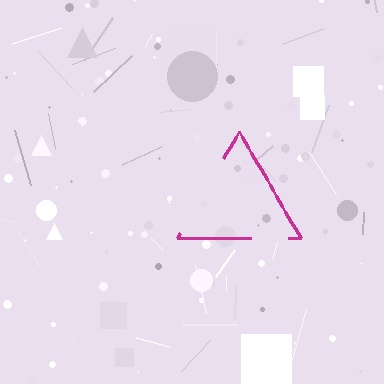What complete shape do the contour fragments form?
The contour fragments form a triangle.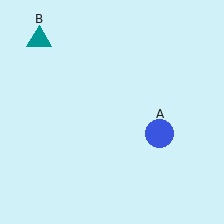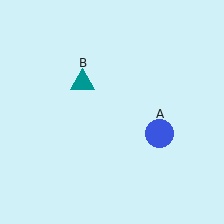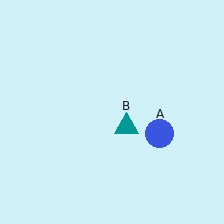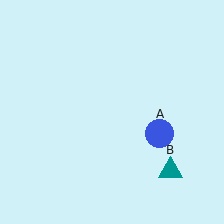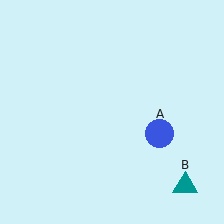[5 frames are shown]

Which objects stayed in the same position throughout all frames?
Blue circle (object A) remained stationary.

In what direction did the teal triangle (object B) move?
The teal triangle (object B) moved down and to the right.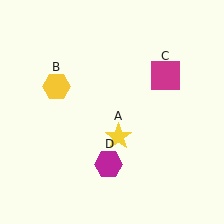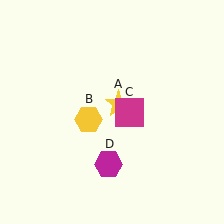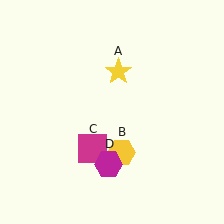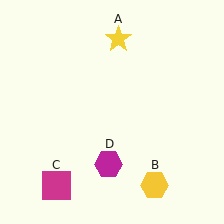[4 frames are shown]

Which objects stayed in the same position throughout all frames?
Magenta hexagon (object D) remained stationary.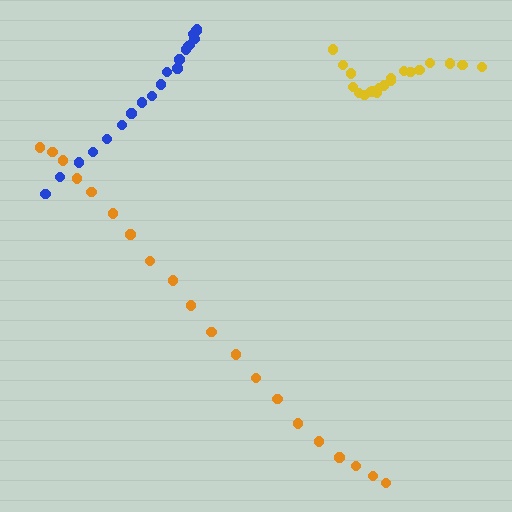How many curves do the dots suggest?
There are 3 distinct paths.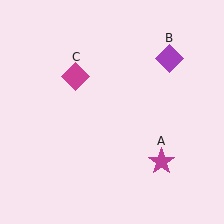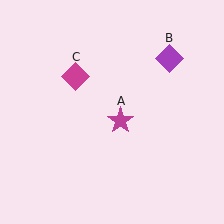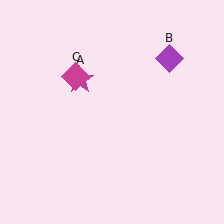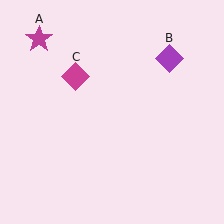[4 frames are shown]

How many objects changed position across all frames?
1 object changed position: magenta star (object A).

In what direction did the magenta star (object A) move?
The magenta star (object A) moved up and to the left.